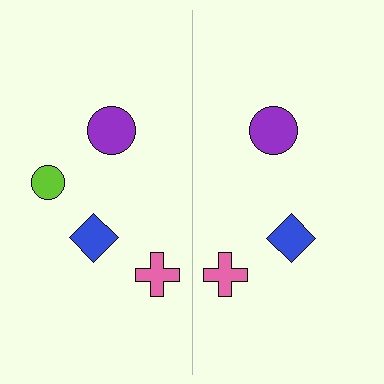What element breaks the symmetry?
A lime circle is missing from the right side.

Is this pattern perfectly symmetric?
No, the pattern is not perfectly symmetric. A lime circle is missing from the right side.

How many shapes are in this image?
There are 7 shapes in this image.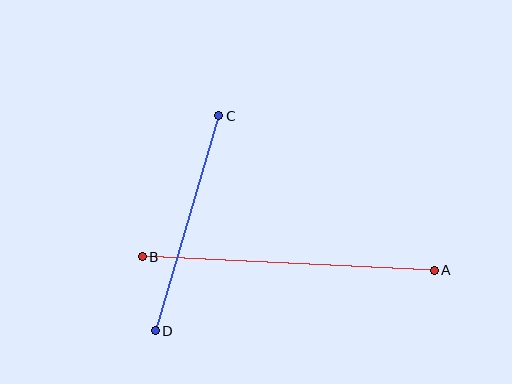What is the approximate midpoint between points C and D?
The midpoint is at approximately (187, 223) pixels.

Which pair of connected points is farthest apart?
Points A and B are farthest apart.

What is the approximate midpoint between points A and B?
The midpoint is at approximately (288, 263) pixels.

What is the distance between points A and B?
The distance is approximately 292 pixels.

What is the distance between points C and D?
The distance is approximately 224 pixels.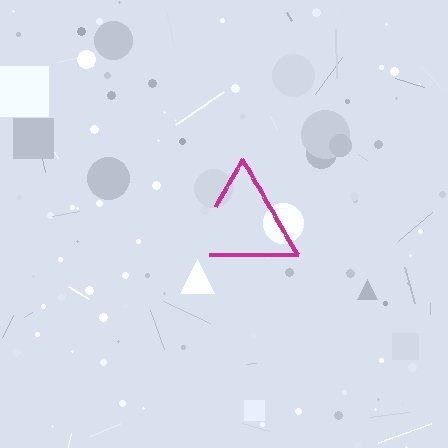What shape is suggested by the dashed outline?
The dashed outline suggests a triangle.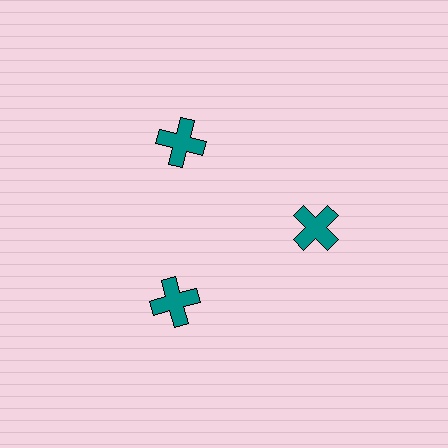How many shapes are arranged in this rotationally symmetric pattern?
There are 3 shapes, arranged in 3 groups of 1.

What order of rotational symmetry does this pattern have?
This pattern has 3-fold rotational symmetry.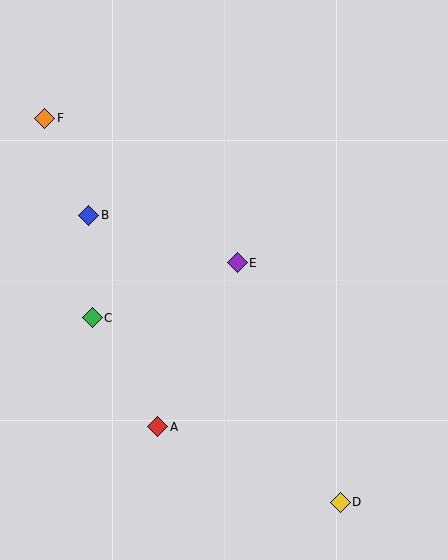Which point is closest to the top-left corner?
Point F is closest to the top-left corner.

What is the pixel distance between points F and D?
The distance between F and D is 485 pixels.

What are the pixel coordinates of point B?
Point B is at (89, 215).